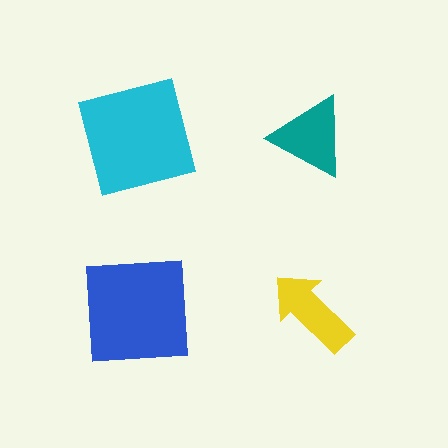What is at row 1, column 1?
A cyan square.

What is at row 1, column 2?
A teal triangle.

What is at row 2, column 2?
A yellow arrow.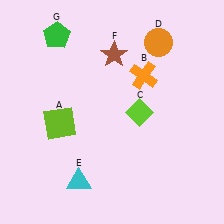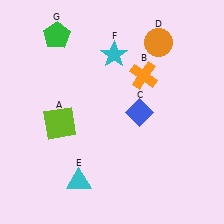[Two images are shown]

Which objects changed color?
C changed from lime to blue. F changed from brown to cyan.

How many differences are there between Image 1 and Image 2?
There are 2 differences between the two images.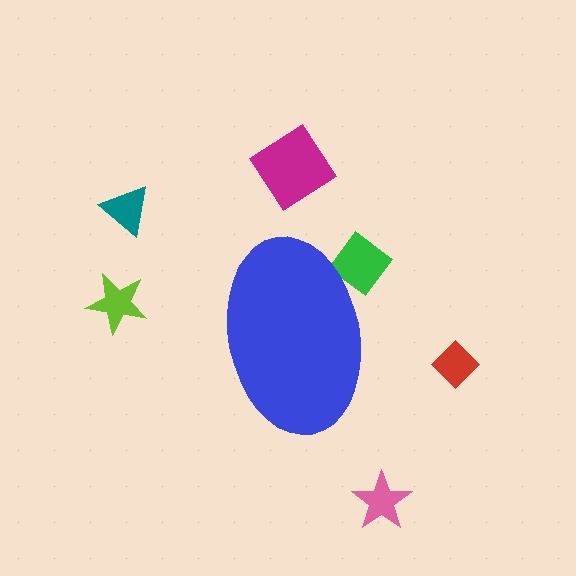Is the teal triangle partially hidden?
No, the teal triangle is fully visible.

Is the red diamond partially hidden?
No, the red diamond is fully visible.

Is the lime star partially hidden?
No, the lime star is fully visible.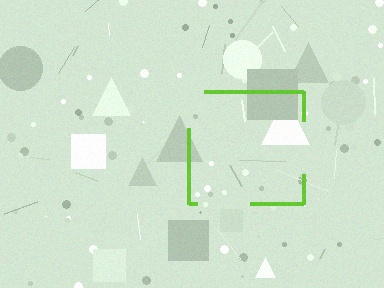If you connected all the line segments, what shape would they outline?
They would outline a square.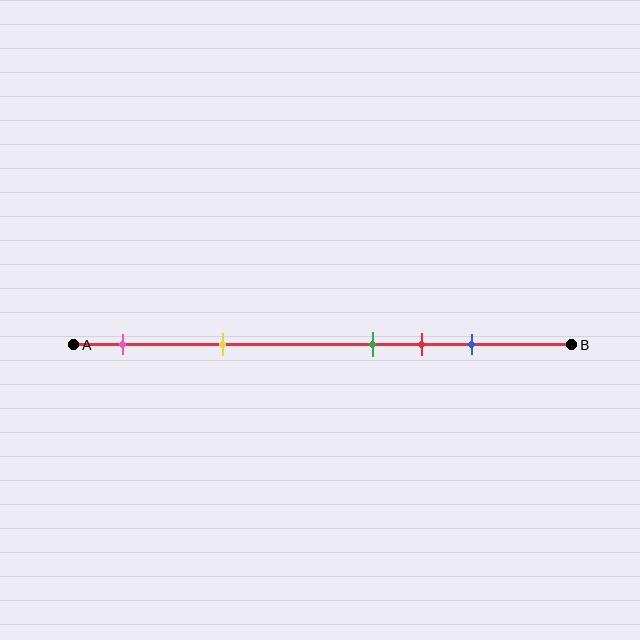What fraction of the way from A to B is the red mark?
The red mark is approximately 70% (0.7) of the way from A to B.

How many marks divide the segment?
There are 5 marks dividing the segment.